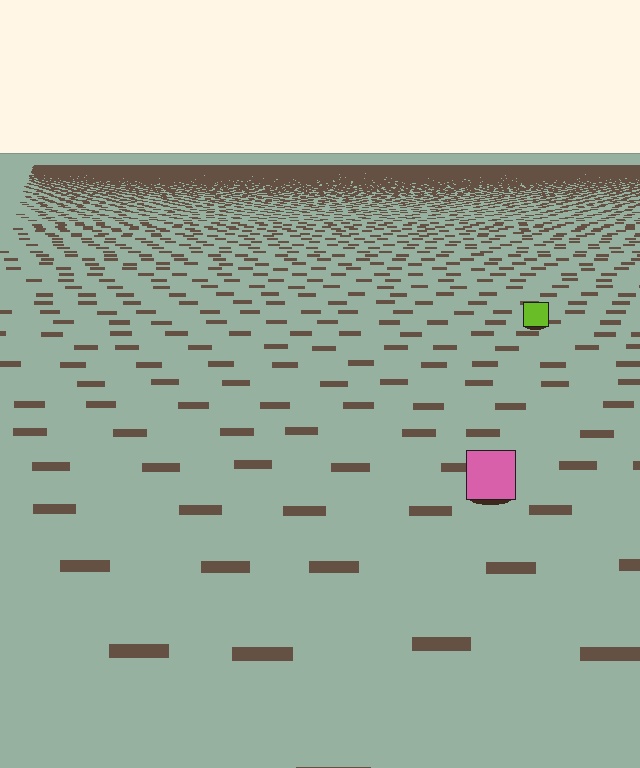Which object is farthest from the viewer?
The lime square is farthest from the viewer. It appears smaller and the ground texture around it is denser.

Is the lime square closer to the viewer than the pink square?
No. The pink square is closer — you can tell from the texture gradient: the ground texture is coarser near it.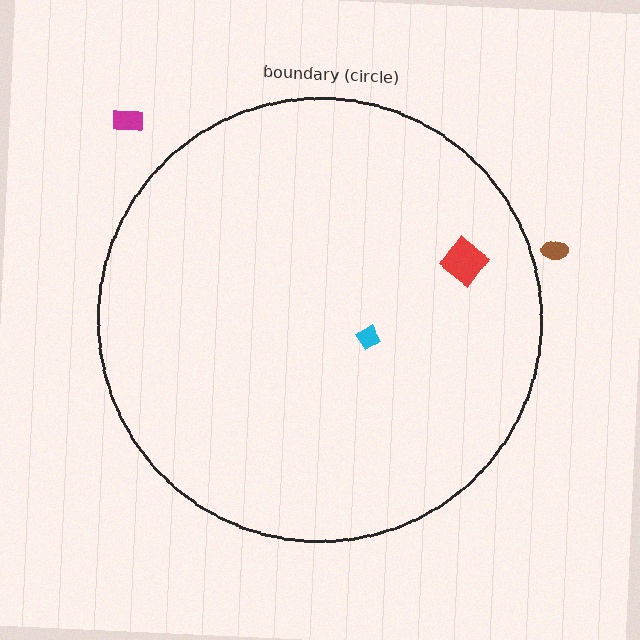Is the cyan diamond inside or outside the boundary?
Inside.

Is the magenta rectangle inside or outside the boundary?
Outside.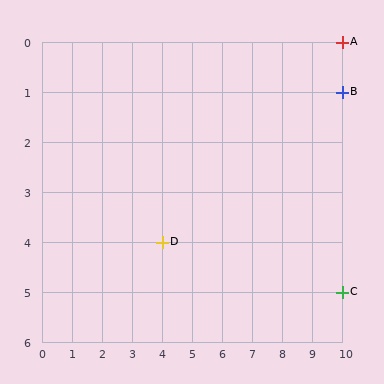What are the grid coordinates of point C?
Point C is at grid coordinates (10, 5).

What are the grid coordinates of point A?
Point A is at grid coordinates (10, 0).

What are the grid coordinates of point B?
Point B is at grid coordinates (10, 1).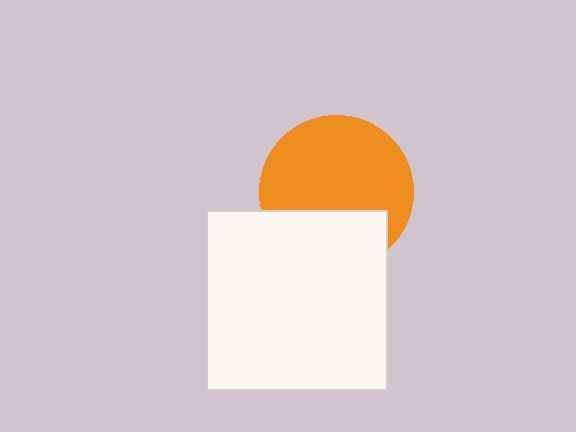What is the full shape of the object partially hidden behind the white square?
The partially hidden object is an orange circle.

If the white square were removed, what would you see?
You would see the complete orange circle.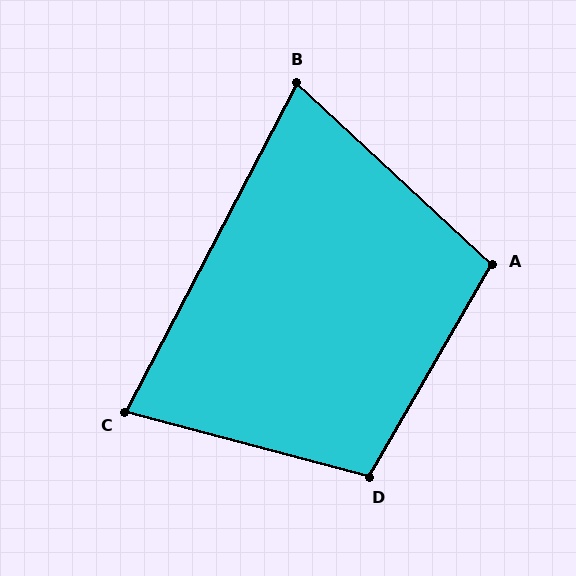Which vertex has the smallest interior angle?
B, at approximately 75 degrees.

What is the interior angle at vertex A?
Approximately 103 degrees (obtuse).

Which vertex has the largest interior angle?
D, at approximately 105 degrees.